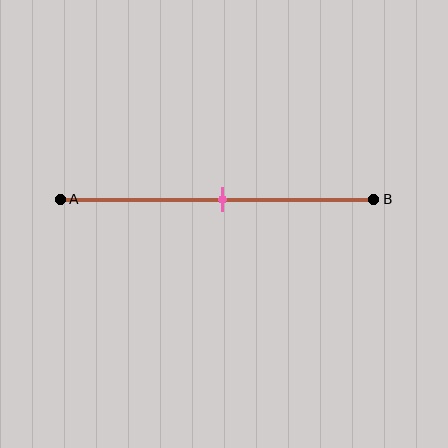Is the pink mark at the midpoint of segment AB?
Yes, the mark is approximately at the midpoint.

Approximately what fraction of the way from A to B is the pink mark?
The pink mark is approximately 50% of the way from A to B.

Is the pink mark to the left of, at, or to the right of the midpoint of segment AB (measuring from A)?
The pink mark is approximately at the midpoint of segment AB.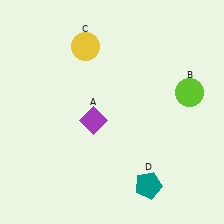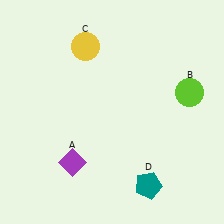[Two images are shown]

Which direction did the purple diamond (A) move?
The purple diamond (A) moved down.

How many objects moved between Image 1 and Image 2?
1 object moved between the two images.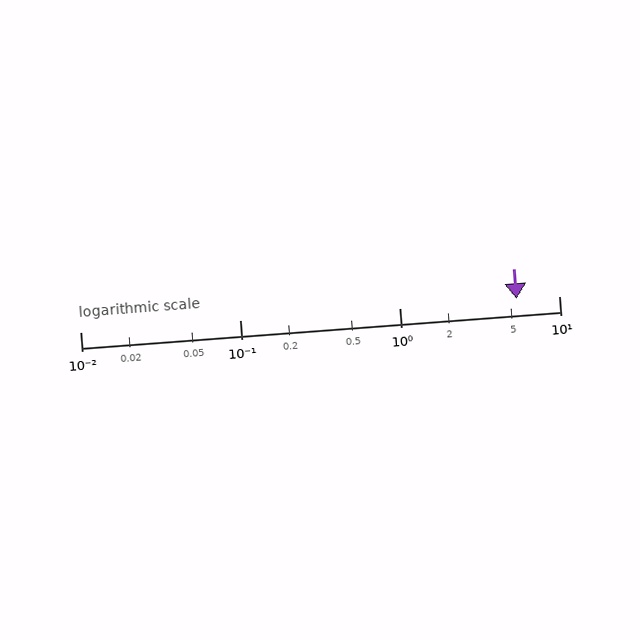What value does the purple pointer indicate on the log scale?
The pointer indicates approximately 5.4.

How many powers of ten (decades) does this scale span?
The scale spans 3 decades, from 0.01 to 10.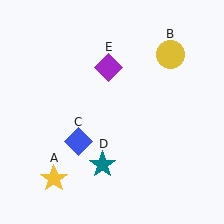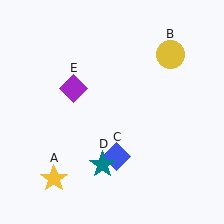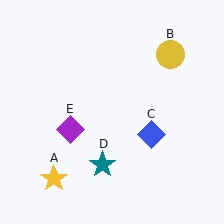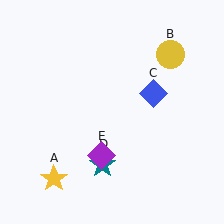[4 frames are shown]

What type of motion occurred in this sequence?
The blue diamond (object C), purple diamond (object E) rotated counterclockwise around the center of the scene.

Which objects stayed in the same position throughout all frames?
Yellow star (object A) and yellow circle (object B) and teal star (object D) remained stationary.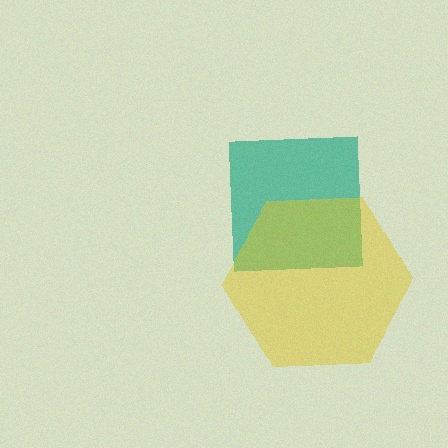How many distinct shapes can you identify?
There are 2 distinct shapes: a teal square, a yellow hexagon.